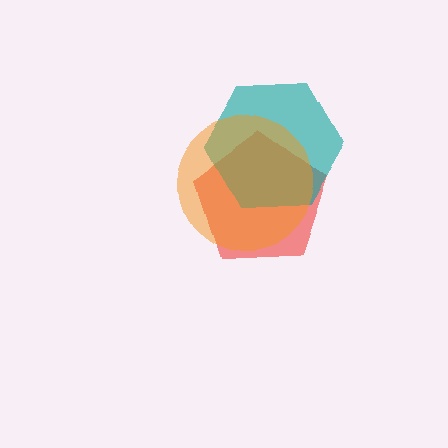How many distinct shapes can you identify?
There are 3 distinct shapes: a red pentagon, a teal hexagon, an orange circle.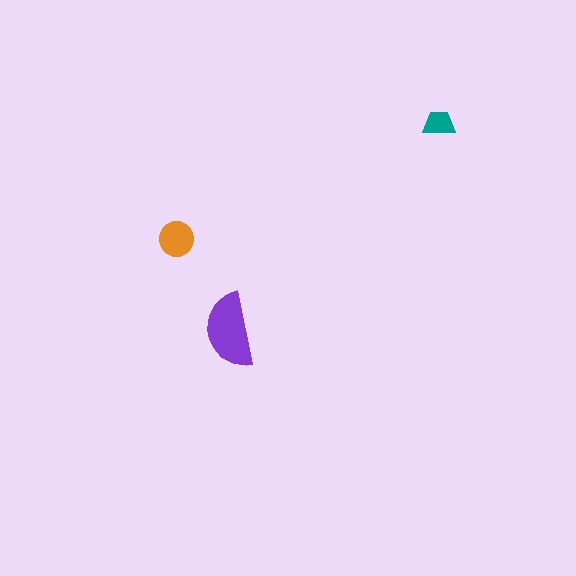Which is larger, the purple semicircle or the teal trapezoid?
The purple semicircle.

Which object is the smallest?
The teal trapezoid.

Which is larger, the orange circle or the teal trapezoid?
The orange circle.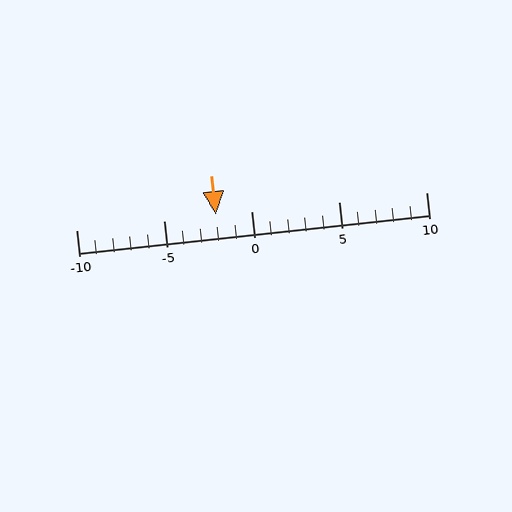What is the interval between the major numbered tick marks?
The major tick marks are spaced 5 units apart.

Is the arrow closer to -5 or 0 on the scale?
The arrow is closer to 0.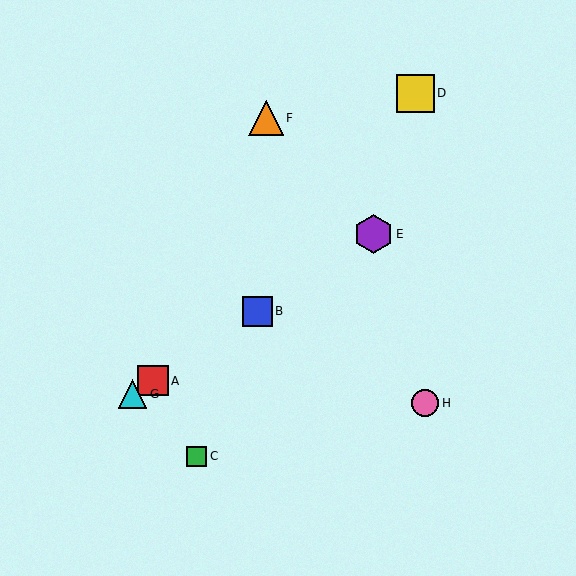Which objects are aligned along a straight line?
Objects A, B, E, G are aligned along a straight line.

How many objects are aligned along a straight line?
4 objects (A, B, E, G) are aligned along a straight line.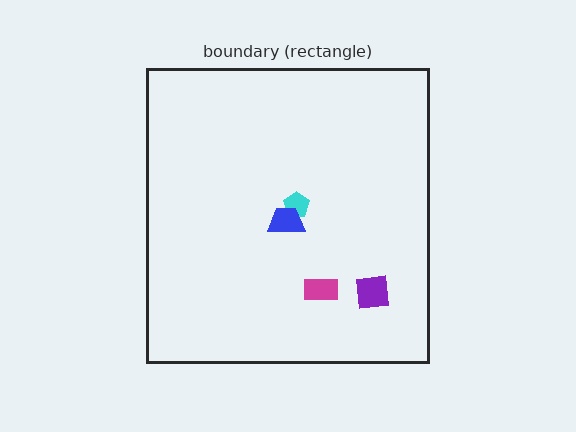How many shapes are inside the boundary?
4 inside, 0 outside.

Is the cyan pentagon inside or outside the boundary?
Inside.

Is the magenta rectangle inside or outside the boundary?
Inside.